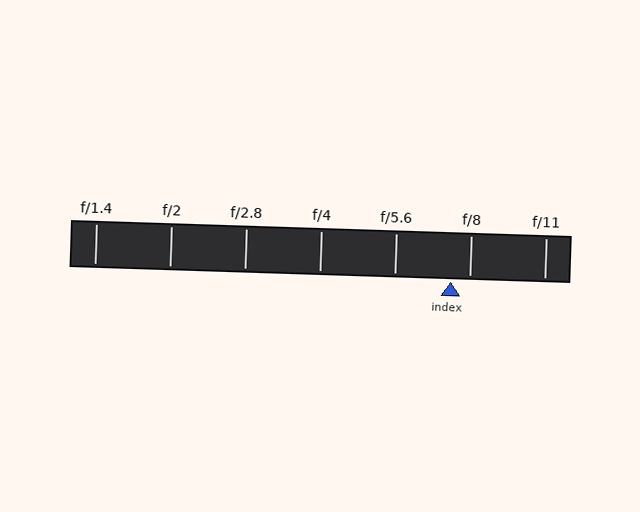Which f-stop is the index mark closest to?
The index mark is closest to f/8.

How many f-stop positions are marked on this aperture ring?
There are 7 f-stop positions marked.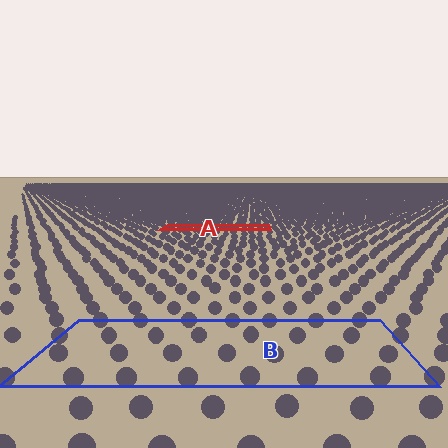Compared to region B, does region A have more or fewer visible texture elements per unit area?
Region A has more texture elements per unit area — they are packed more densely because it is farther away.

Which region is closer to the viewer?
Region B is closer. The texture elements there are larger and more spread out.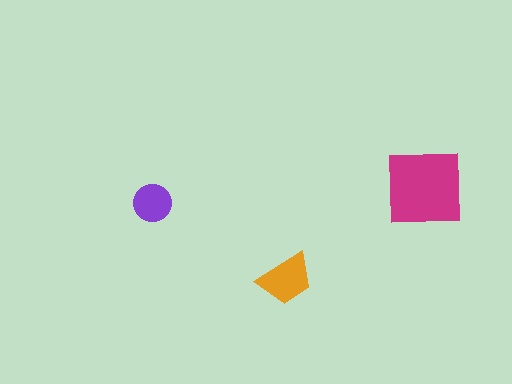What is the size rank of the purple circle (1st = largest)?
3rd.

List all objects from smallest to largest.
The purple circle, the orange trapezoid, the magenta square.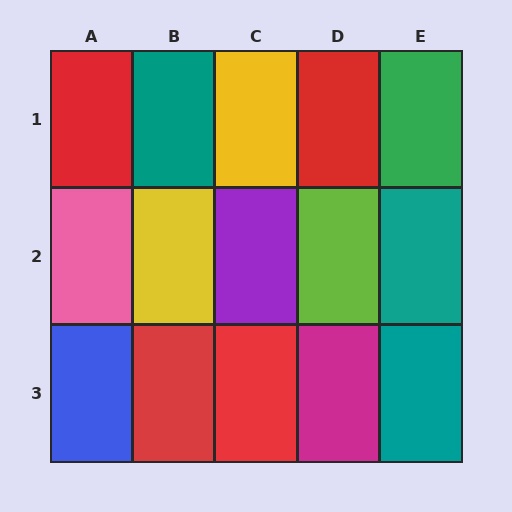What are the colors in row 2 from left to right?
Pink, yellow, purple, lime, teal.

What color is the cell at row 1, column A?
Red.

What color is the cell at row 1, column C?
Yellow.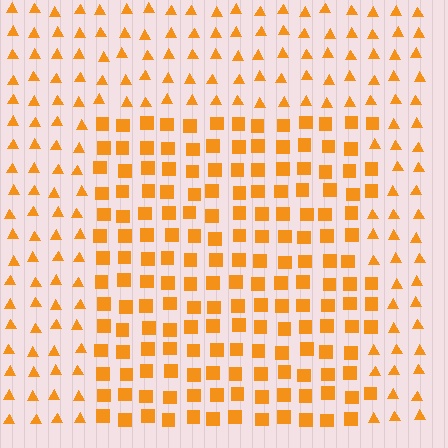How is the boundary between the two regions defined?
The boundary is defined by a change in element shape: squares inside vs. triangles outside. All elements share the same color and spacing.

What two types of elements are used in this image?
The image uses squares inside the rectangle region and triangles outside it.